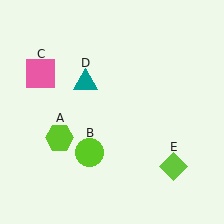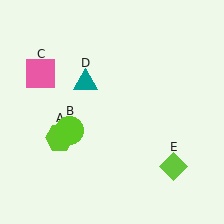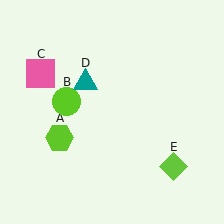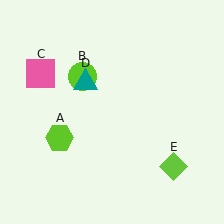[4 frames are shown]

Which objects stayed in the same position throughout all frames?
Lime hexagon (object A) and pink square (object C) and teal triangle (object D) and lime diamond (object E) remained stationary.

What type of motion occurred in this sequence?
The lime circle (object B) rotated clockwise around the center of the scene.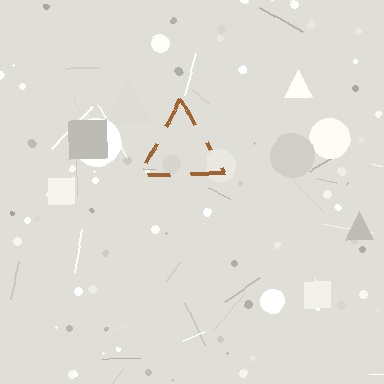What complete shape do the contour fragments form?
The contour fragments form a triangle.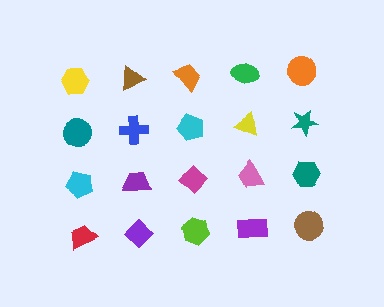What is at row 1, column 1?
A yellow hexagon.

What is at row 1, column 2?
A brown triangle.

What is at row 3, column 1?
A cyan pentagon.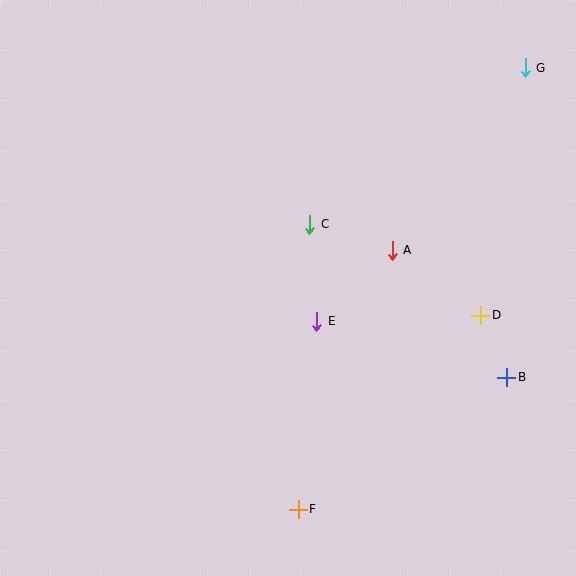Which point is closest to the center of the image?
Point E at (317, 321) is closest to the center.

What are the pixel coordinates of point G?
Point G is at (525, 68).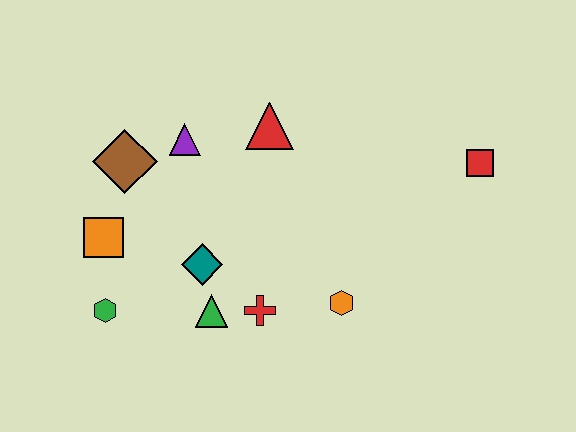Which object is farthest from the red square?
The green hexagon is farthest from the red square.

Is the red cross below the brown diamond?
Yes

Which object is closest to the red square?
The orange hexagon is closest to the red square.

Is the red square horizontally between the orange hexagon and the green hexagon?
No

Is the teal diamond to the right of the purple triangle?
Yes